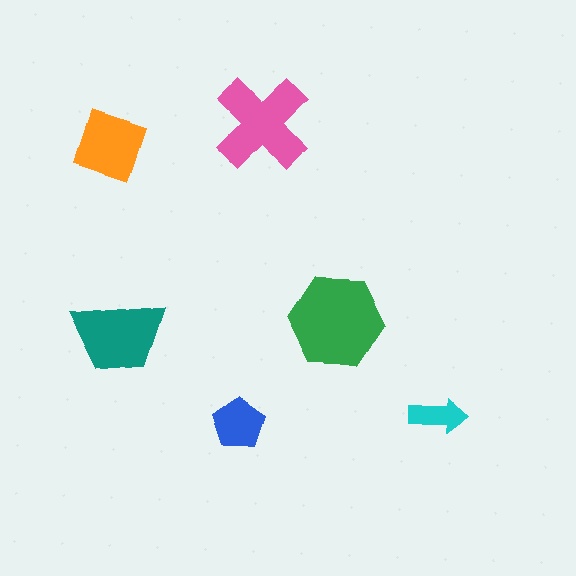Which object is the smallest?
The cyan arrow.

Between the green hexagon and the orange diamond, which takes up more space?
The green hexagon.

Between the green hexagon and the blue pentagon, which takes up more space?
The green hexagon.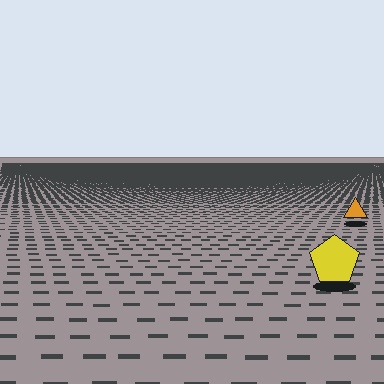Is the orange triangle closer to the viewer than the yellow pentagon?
No. The yellow pentagon is closer — you can tell from the texture gradient: the ground texture is coarser near it.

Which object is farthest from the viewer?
The orange triangle is farthest from the viewer. It appears smaller and the ground texture around it is denser.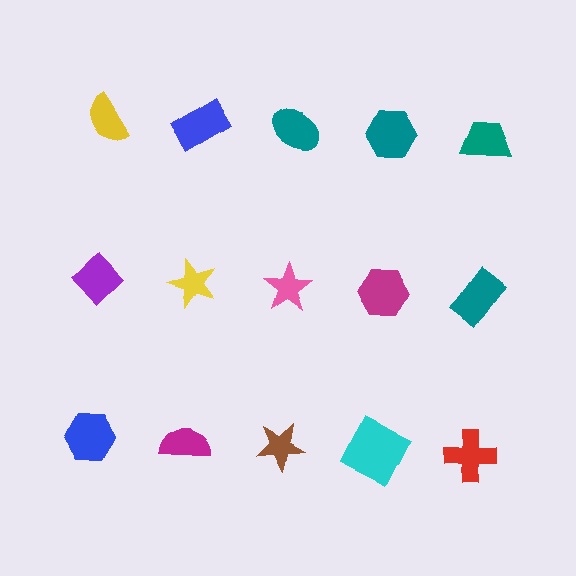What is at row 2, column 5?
A teal rectangle.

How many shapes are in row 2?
5 shapes.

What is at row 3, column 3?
A brown star.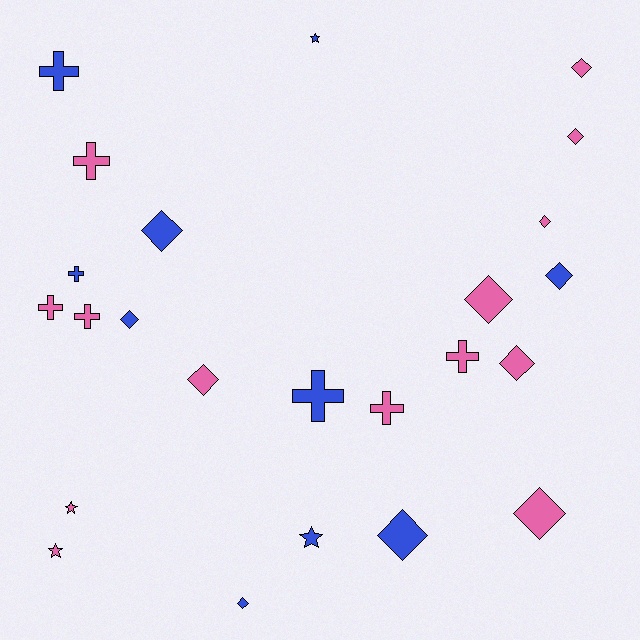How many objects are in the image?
There are 24 objects.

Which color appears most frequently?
Pink, with 14 objects.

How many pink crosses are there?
There are 5 pink crosses.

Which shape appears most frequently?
Diamond, with 12 objects.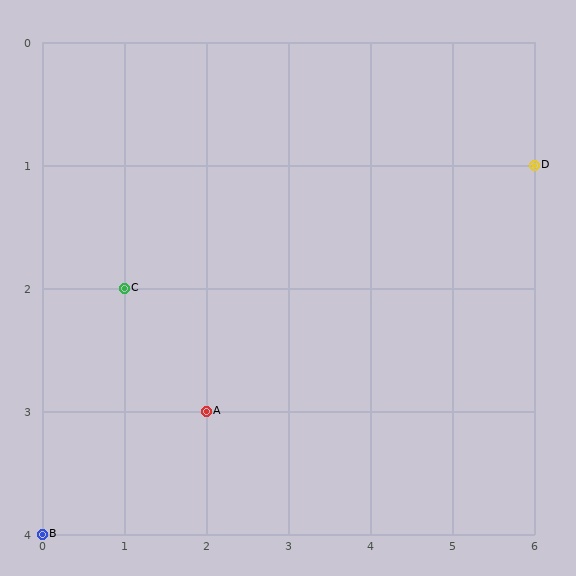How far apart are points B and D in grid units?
Points B and D are 6 columns and 3 rows apart (about 6.7 grid units diagonally).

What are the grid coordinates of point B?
Point B is at grid coordinates (0, 4).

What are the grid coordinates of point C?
Point C is at grid coordinates (1, 2).